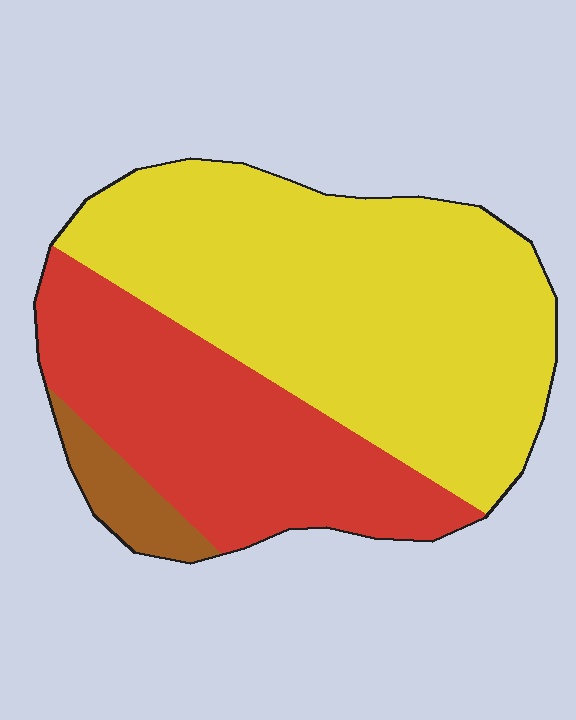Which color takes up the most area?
Yellow, at roughly 60%.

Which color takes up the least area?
Brown, at roughly 5%.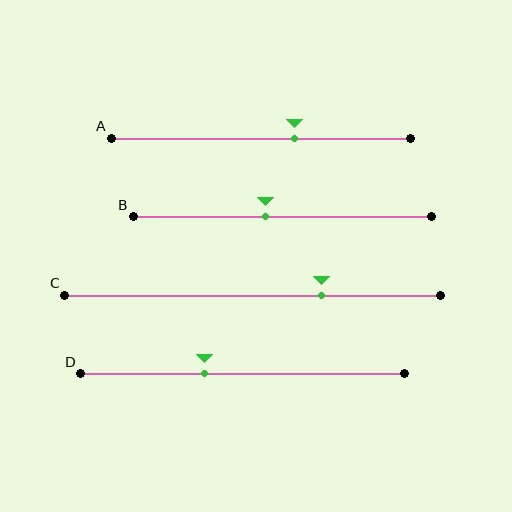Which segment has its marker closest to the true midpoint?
Segment B has its marker closest to the true midpoint.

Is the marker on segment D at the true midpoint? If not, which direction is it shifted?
No, the marker on segment D is shifted to the left by about 12% of the segment length.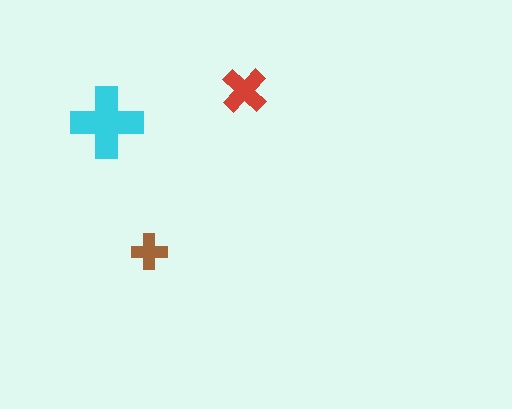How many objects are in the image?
There are 3 objects in the image.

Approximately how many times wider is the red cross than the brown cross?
About 1.5 times wider.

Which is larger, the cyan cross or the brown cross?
The cyan one.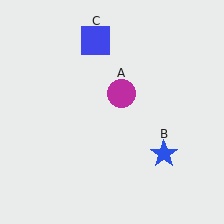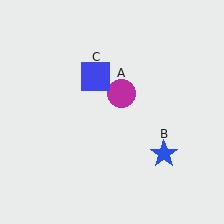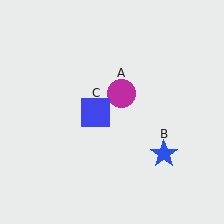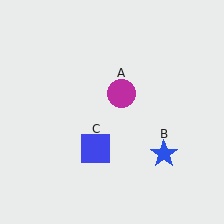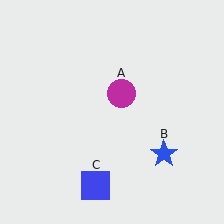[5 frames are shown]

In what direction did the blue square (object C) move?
The blue square (object C) moved down.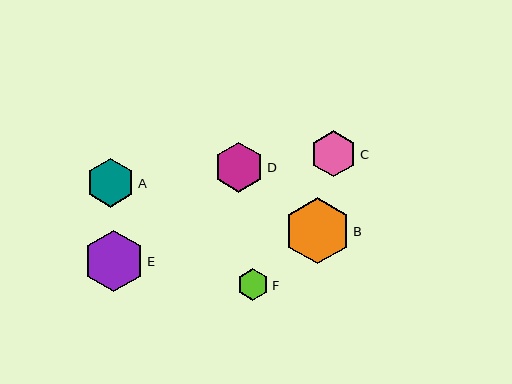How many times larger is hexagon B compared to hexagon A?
Hexagon B is approximately 1.4 times the size of hexagon A.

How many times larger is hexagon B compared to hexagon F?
Hexagon B is approximately 2.1 times the size of hexagon F.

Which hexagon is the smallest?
Hexagon F is the smallest with a size of approximately 32 pixels.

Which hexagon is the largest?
Hexagon B is the largest with a size of approximately 66 pixels.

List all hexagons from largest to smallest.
From largest to smallest: B, E, D, A, C, F.